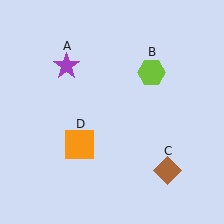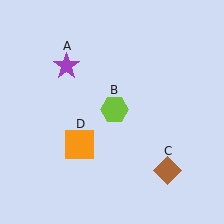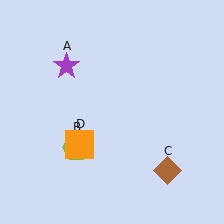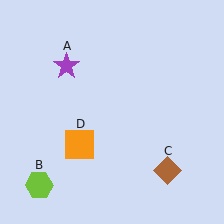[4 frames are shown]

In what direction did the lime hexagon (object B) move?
The lime hexagon (object B) moved down and to the left.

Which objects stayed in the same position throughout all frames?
Purple star (object A) and brown diamond (object C) and orange square (object D) remained stationary.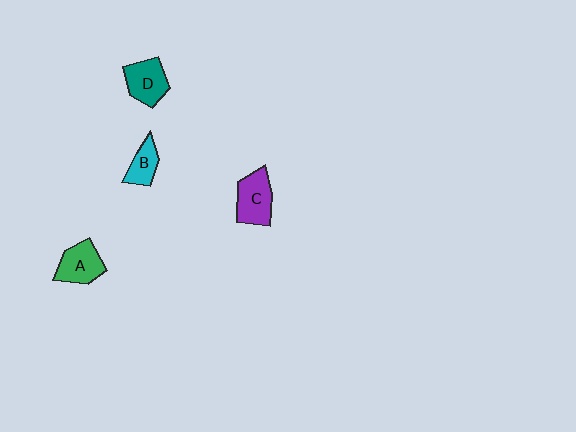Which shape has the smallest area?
Shape B (cyan).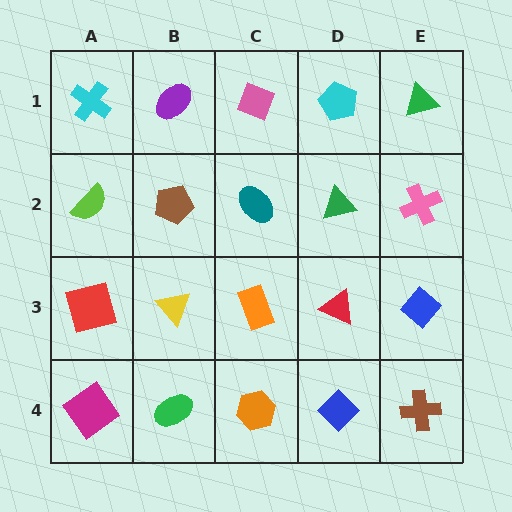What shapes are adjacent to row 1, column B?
A brown pentagon (row 2, column B), a cyan cross (row 1, column A), a pink diamond (row 1, column C).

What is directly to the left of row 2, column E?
A green triangle.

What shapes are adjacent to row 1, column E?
A pink cross (row 2, column E), a cyan pentagon (row 1, column D).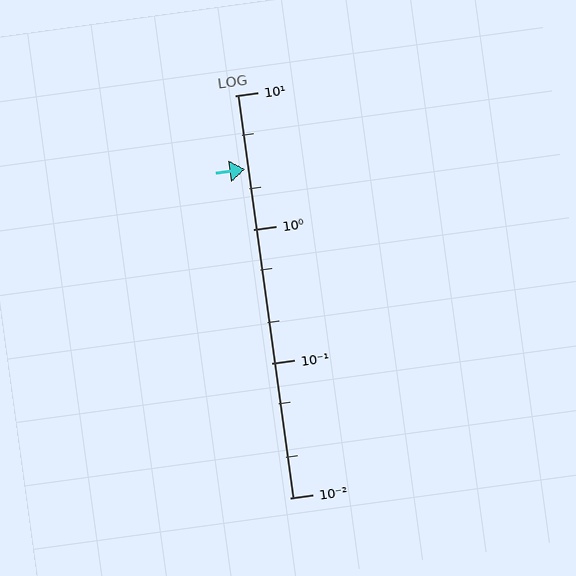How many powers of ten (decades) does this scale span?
The scale spans 3 decades, from 0.01 to 10.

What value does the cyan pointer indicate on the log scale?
The pointer indicates approximately 2.8.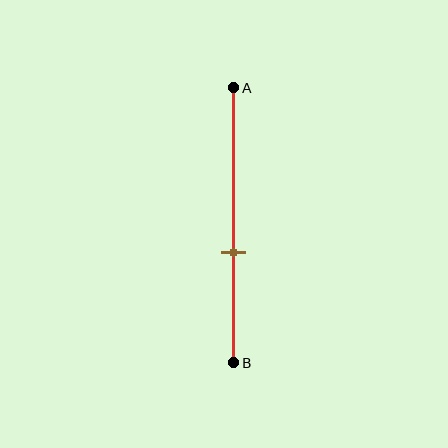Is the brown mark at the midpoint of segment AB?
No, the mark is at about 60% from A, not at the 50% midpoint.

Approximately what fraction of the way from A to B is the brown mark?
The brown mark is approximately 60% of the way from A to B.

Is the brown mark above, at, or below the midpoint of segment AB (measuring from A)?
The brown mark is below the midpoint of segment AB.